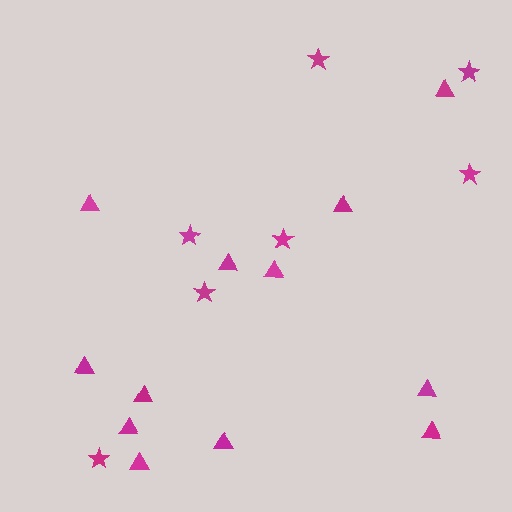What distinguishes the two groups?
There are 2 groups: one group of triangles (12) and one group of stars (7).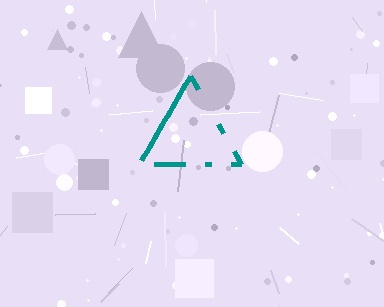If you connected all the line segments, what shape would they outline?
They would outline a triangle.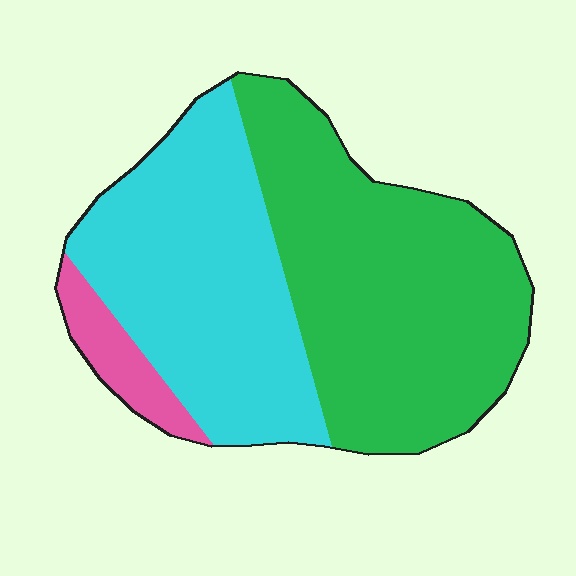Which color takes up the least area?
Pink, at roughly 5%.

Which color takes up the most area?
Green, at roughly 50%.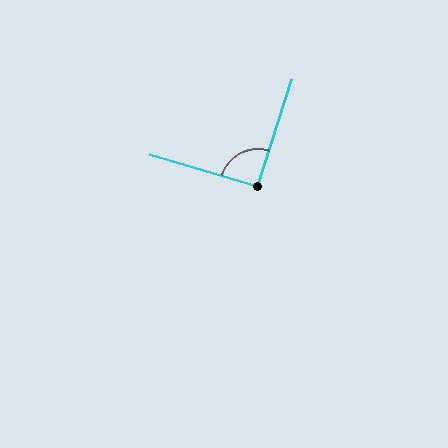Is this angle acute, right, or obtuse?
It is approximately a right angle.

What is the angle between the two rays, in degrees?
Approximately 91 degrees.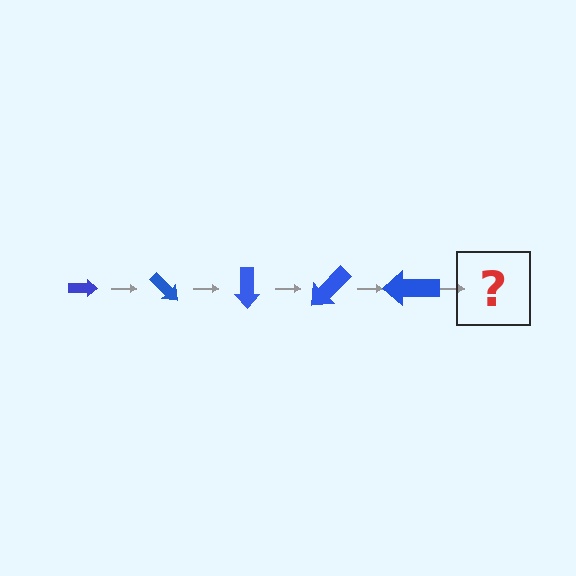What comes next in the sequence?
The next element should be an arrow, larger than the previous one and rotated 225 degrees from the start.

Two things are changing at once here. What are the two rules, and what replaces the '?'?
The two rules are that the arrow grows larger each step and it rotates 45 degrees each step. The '?' should be an arrow, larger than the previous one and rotated 225 degrees from the start.